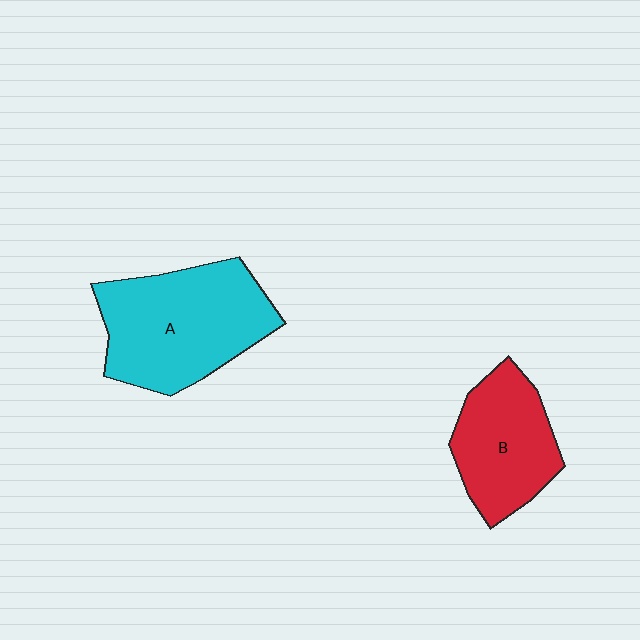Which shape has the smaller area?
Shape B (red).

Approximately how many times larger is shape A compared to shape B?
Approximately 1.4 times.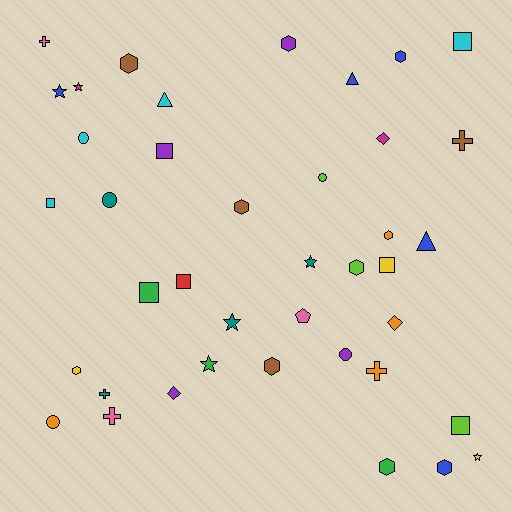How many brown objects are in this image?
There are 4 brown objects.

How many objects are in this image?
There are 40 objects.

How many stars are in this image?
There are 6 stars.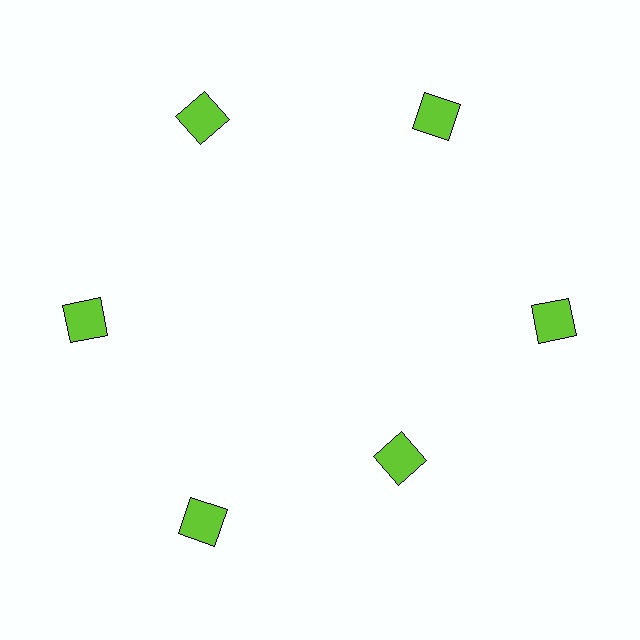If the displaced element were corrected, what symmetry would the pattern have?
It would have 6-fold rotational symmetry — the pattern would map onto itself every 60 degrees.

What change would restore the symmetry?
The symmetry would be restored by moving it outward, back onto the ring so that all 6 squares sit at equal angles and equal distance from the center.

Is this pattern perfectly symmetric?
No. The 6 lime squares are arranged in a ring, but one element near the 5 o'clock position is pulled inward toward the center, breaking the 6-fold rotational symmetry.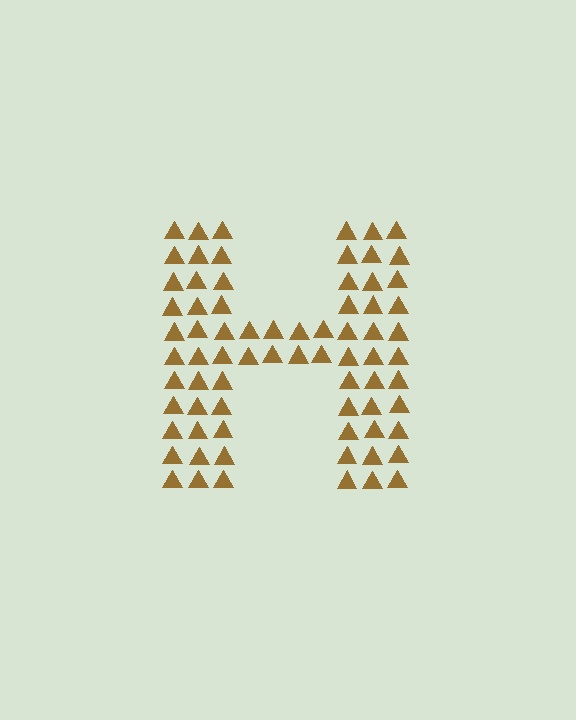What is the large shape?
The large shape is the letter H.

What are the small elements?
The small elements are triangles.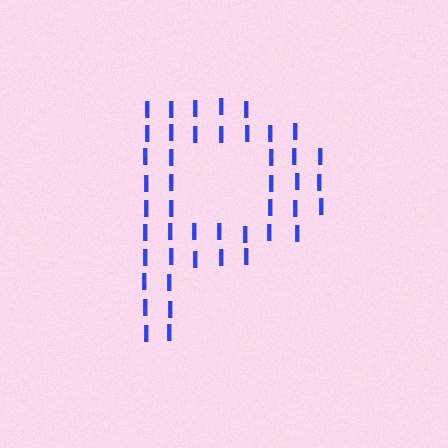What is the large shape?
The large shape is the letter P.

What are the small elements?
The small elements are letter I's.